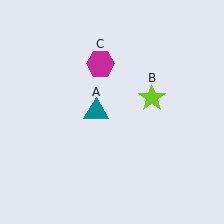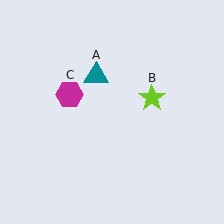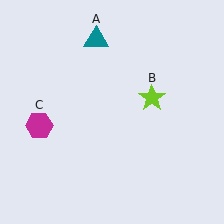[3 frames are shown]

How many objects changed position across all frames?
2 objects changed position: teal triangle (object A), magenta hexagon (object C).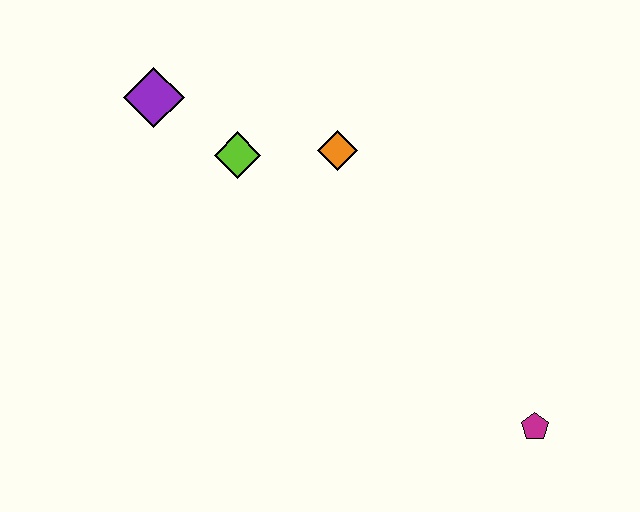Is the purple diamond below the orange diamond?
No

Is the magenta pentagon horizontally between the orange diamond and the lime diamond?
No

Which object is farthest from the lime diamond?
The magenta pentagon is farthest from the lime diamond.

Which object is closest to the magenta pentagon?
The orange diamond is closest to the magenta pentagon.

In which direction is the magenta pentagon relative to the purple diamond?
The magenta pentagon is to the right of the purple diamond.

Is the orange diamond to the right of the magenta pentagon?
No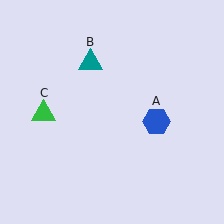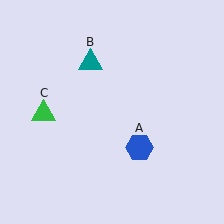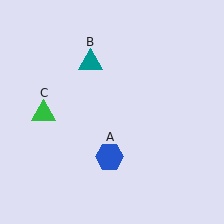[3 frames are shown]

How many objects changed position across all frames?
1 object changed position: blue hexagon (object A).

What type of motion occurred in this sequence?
The blue hexagon (object A) rotated clockwise around the center of the scene.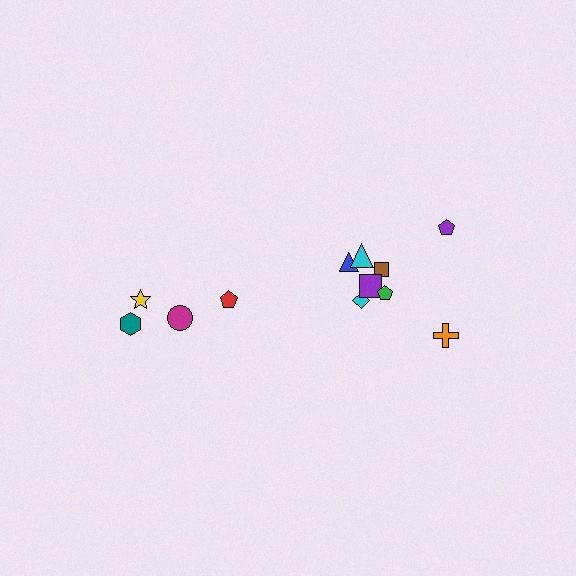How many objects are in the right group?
There are 8 objects.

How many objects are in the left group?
There are 4 objects.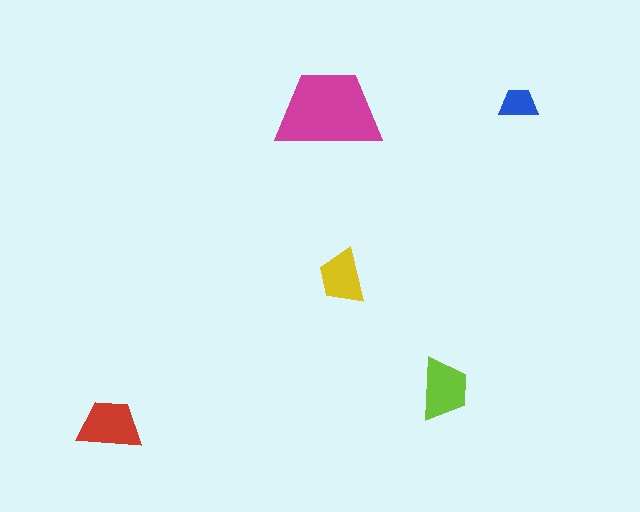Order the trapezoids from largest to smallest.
the magenta one, the red one, the lime one, the yellow one, the blue one.